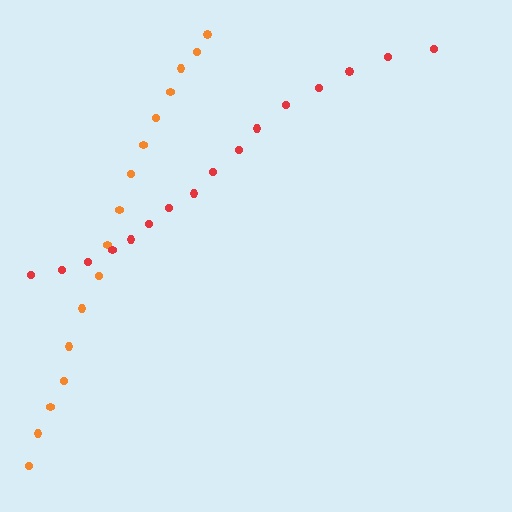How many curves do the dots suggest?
There are 2 distinct paths.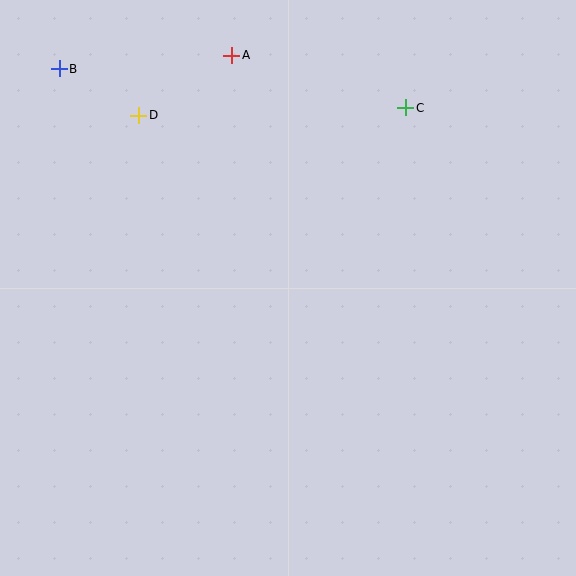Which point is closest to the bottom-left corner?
Point D is closest to the bottom-left corner.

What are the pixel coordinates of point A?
Point A is at (232, 55).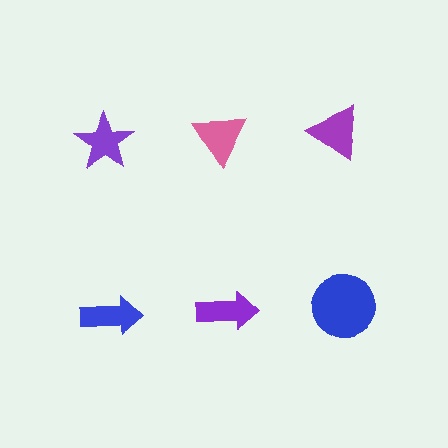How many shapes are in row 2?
3 shapes.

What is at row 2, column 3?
A blue circle.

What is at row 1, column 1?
A purple star.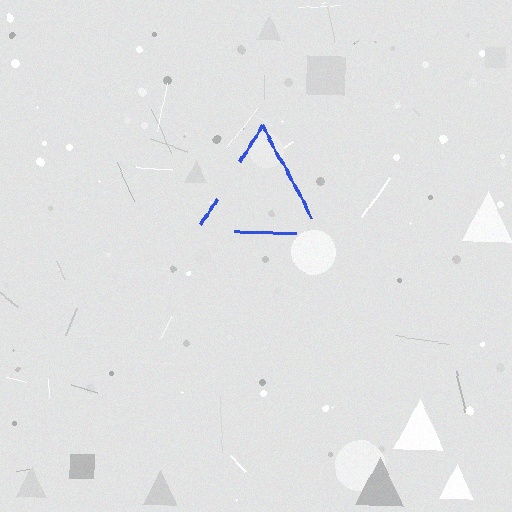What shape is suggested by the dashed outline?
The dashed outline suggests a triangle.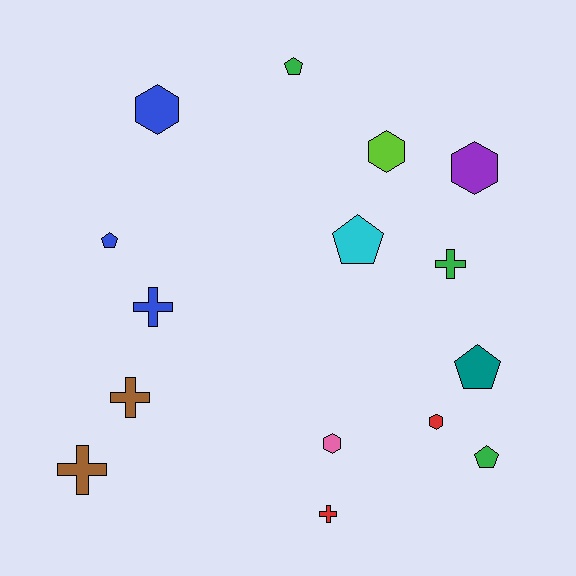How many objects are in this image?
There are 15 objects.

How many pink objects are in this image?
There is 1 pink object.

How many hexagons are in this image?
There are 5 hexagons.